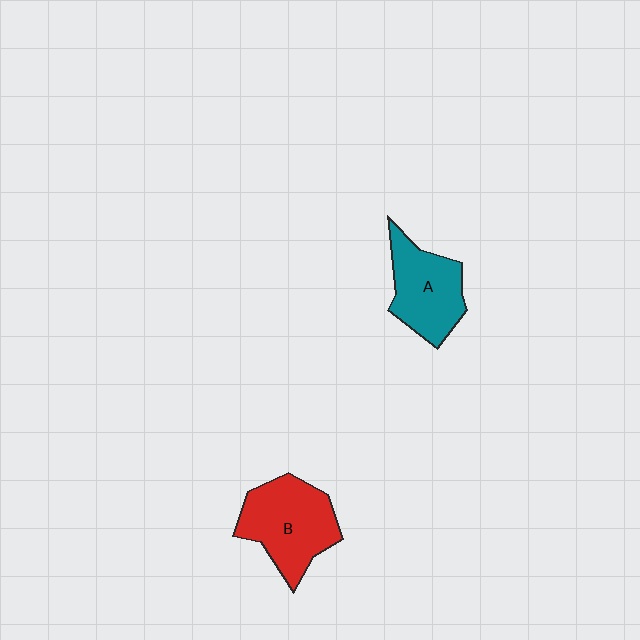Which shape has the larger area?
Shape B (red).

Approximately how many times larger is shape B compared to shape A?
Approximately 1.2 times.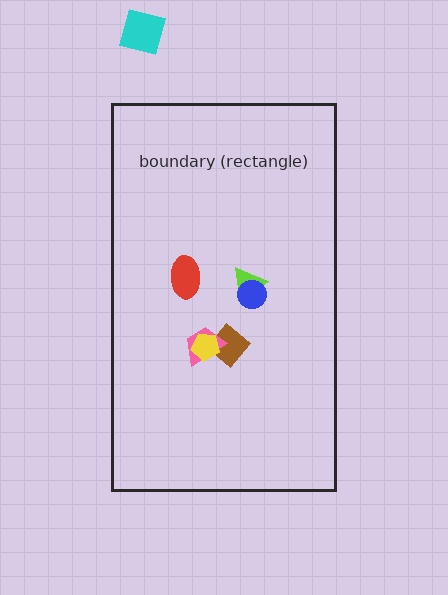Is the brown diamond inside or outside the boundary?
Inside.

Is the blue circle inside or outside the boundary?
Inside.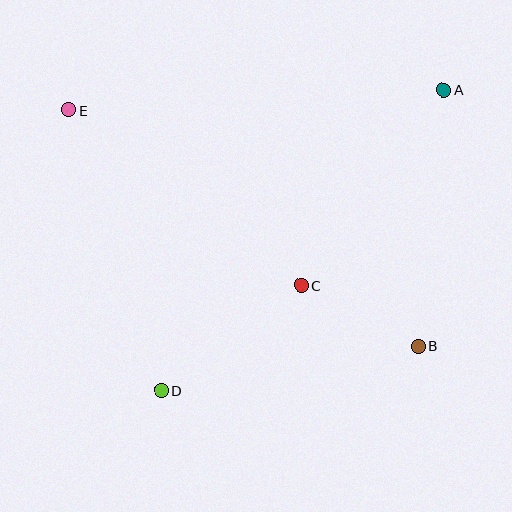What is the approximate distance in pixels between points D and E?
The distance between D and E is approximately 295 pixels.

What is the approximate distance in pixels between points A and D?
The distance between A and D is approximately 413 pixels.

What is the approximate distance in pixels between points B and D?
The distance between B and D is approximately 260 pixels.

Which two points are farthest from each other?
Points B and E are farthest from each other.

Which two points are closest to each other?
Points B and C are closest to each other.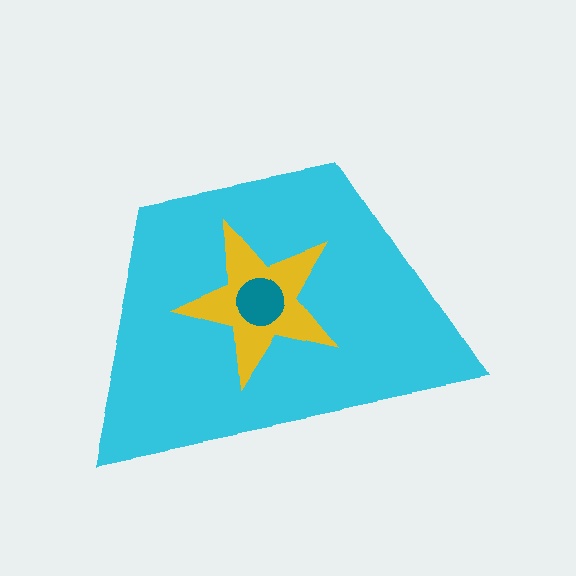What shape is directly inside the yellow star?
The teal circle.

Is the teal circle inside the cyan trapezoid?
Yes.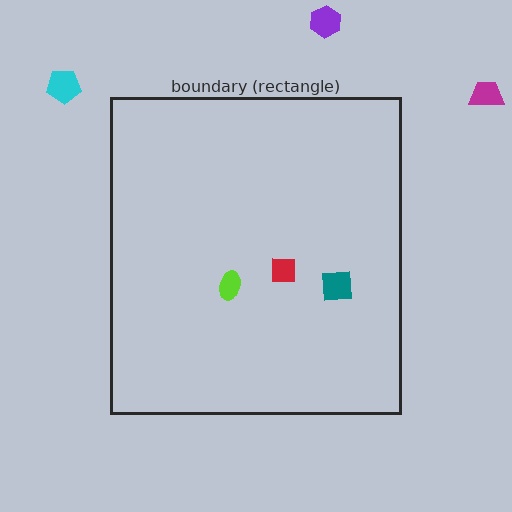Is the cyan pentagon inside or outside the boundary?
Outside.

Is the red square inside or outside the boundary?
Inside.